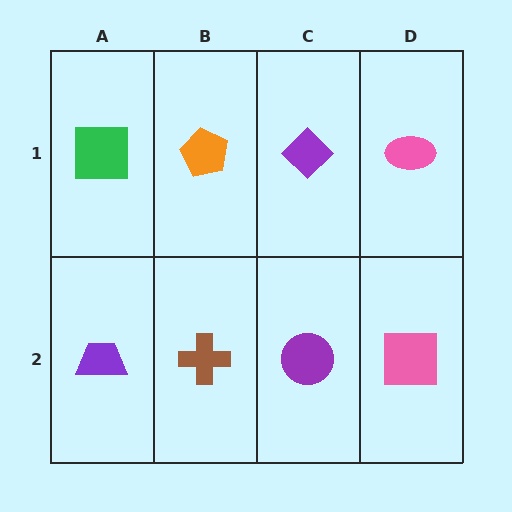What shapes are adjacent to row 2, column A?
A green square (row 1, column A), a brown cross (row 2, column B).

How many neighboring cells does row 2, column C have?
3.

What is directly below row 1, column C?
A purple circle.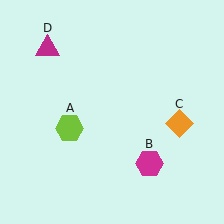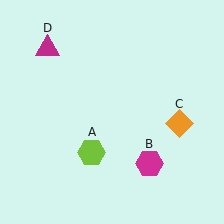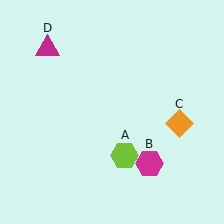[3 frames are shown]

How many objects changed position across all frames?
1 object changed position: lime hexagon (object A).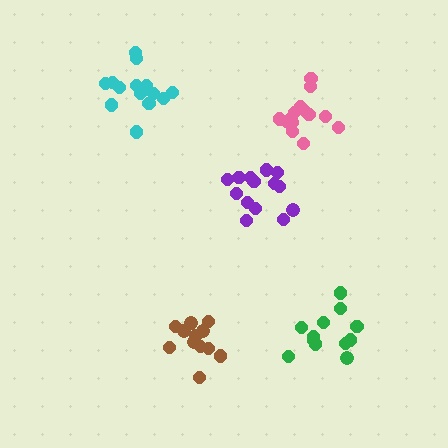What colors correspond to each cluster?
The clusters are colored: cyan, purple, brown, green, pink.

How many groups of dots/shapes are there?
There are 5 groups.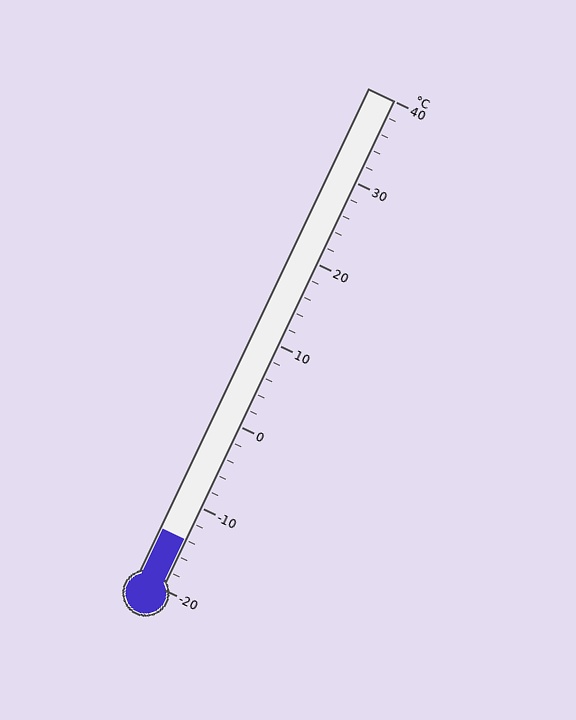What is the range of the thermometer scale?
The thermometer scale ranges from -20°C to 40°C.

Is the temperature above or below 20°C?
The temperature is below 20°C.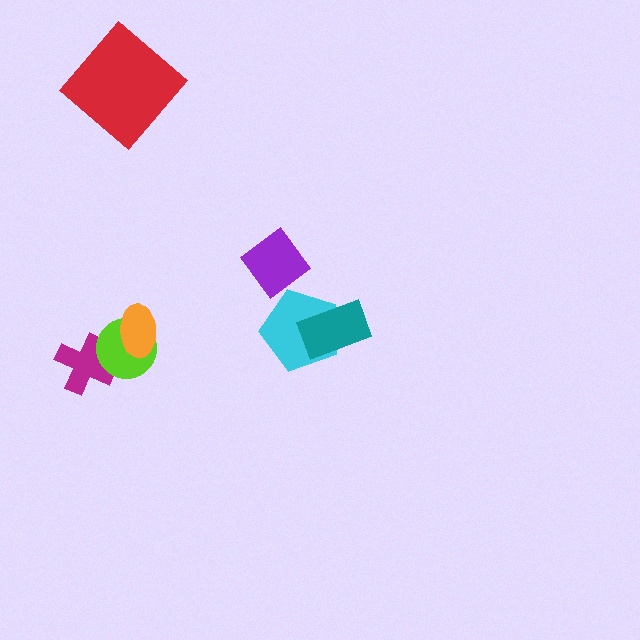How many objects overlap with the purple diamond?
0 objects overlap with the purple diamond.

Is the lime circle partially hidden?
Yes, it is partially covered by another shape.